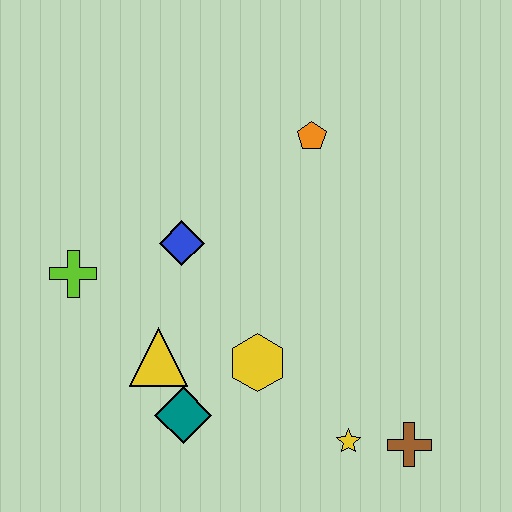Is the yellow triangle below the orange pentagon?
Yes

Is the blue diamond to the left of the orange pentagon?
Yes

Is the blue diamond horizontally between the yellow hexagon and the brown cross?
No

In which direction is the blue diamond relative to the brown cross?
The blue diamond is to the left of the brown cross.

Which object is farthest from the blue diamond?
The brown cross is farthest from the blue diamond.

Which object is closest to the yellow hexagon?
The teal diamond is closest to the yellow hexagon.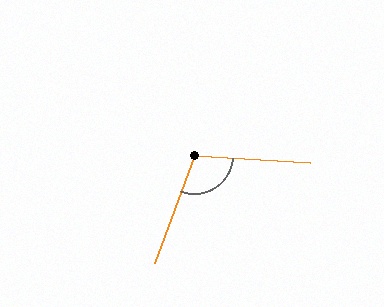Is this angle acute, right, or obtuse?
It is obtuse.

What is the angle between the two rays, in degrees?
Approximately 107 degrees.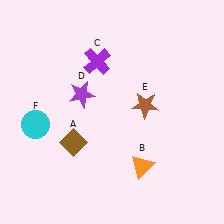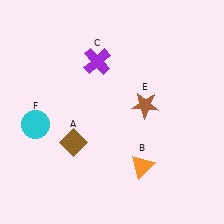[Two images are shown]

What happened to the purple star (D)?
The purple star (D) was removed in Image 2. It was in the top-left area of Image 1.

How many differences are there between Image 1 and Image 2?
There is 1 difference between the two images.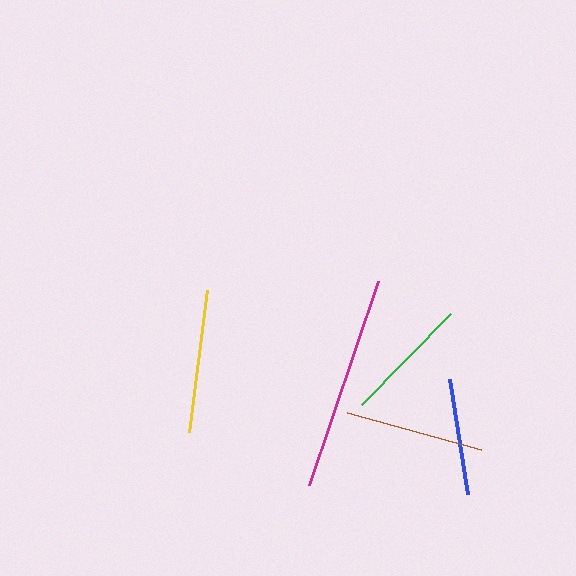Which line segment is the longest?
The magenta line is the longest at approximately 215 pixels.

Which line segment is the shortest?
The blue line is the shortest at approximately 116 pixels.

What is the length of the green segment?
The green segment is approximately 127 pixels long.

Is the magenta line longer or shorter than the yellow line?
The magenta line is longer than the yellow line.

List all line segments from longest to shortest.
From longest to shortest: magenta, yellow, brown, green, blue.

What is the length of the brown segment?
The brown segment is approximately 138 pixels long.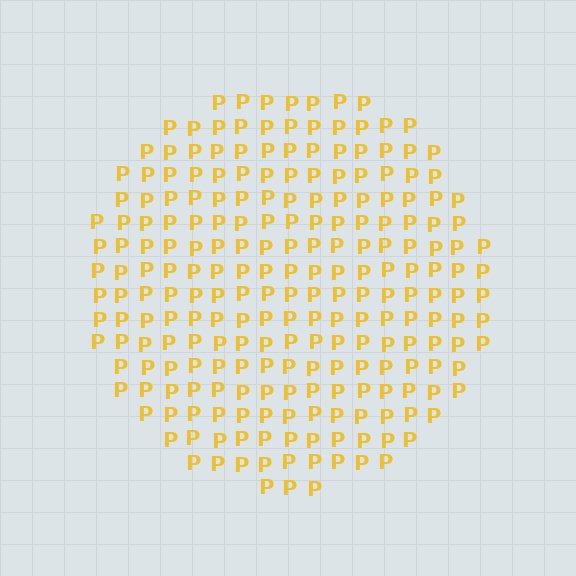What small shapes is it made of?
It is made of small letter P's.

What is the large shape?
The large shape is a circle.